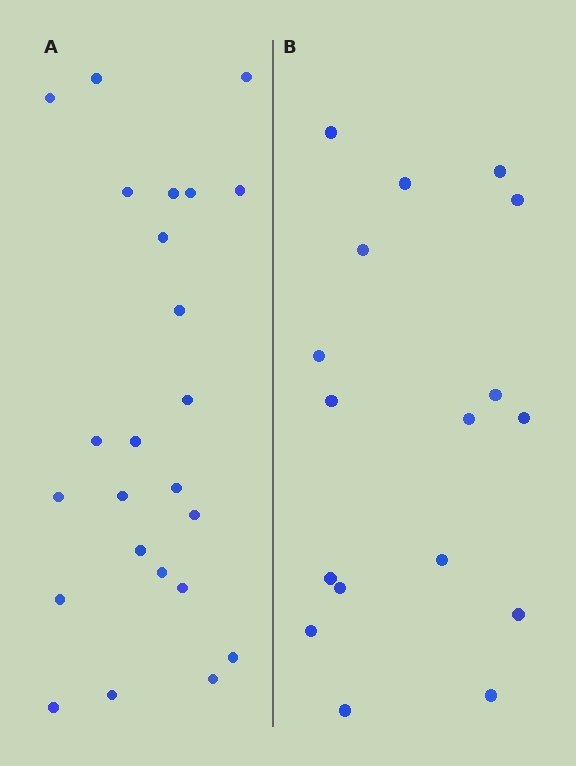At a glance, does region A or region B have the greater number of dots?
Region A (the left region) has more dots.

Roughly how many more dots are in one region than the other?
Region A has roughly 8 or so more dots than region B.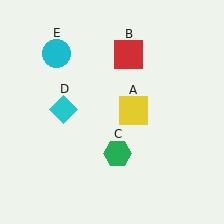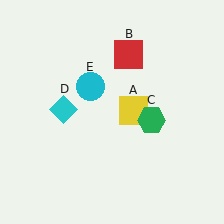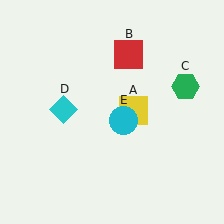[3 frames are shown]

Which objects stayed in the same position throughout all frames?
Yellow square (object A) and red square (object B) and cyan diamond (object D) remained stationary.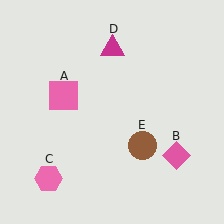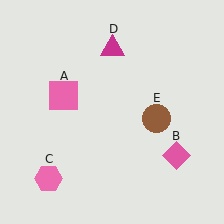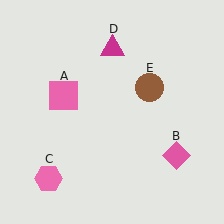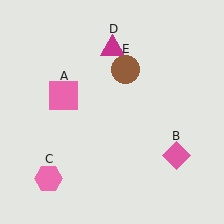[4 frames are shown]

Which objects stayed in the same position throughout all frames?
Pink square (object A) and pink diamond (object B) and pink hexagon (object C) and magenta triangle (object D) remained stationary.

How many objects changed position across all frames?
1 object changed position: brown circle (object E).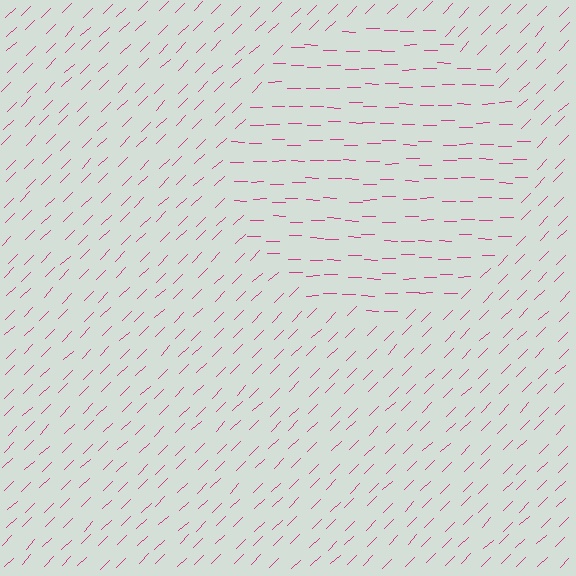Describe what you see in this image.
The image is filled with small magenta line segments. A circle region in the image has lines oriented differently from the surrounding lines, creating a visible texture boundary.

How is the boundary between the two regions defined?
The boundary is defined purely by a change in line orientation (approximately 45 degrees difference). All lines are the same color and thickness.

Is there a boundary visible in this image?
Yes, there is a texture boundary formed by a change in line orientation.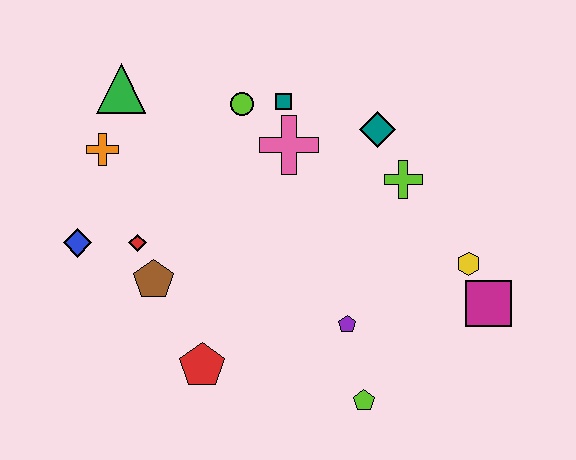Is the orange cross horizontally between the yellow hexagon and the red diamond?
No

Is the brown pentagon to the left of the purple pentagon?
Yes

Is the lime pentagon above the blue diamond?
No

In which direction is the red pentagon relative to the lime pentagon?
The red pentagon is to the left of the lime pentagon.